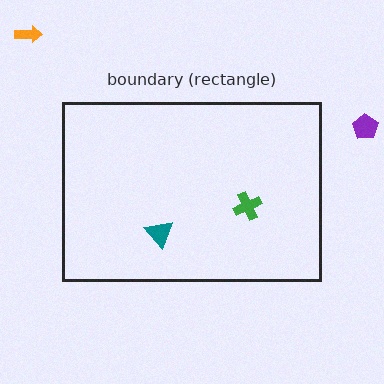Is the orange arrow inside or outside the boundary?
Outside.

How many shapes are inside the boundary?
2 inside, 2 outside.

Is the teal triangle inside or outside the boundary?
Inside.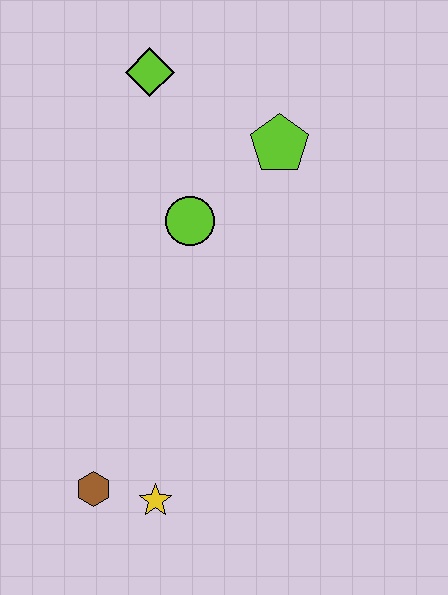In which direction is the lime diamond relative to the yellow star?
The lime diamond is above the yellow star.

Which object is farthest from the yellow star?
The lime diamond is farthest from the yellow star.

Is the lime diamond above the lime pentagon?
Yes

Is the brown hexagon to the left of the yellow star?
Yes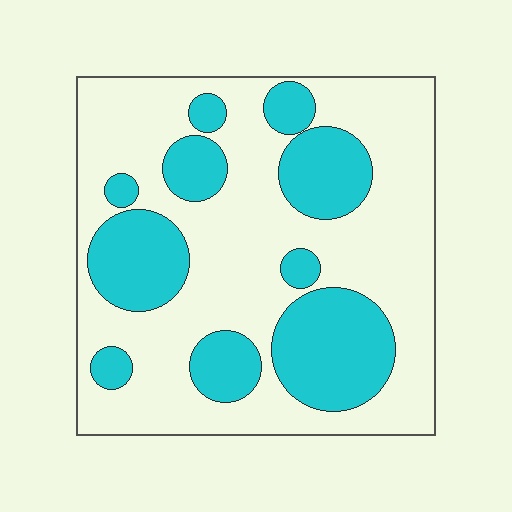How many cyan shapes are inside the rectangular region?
10.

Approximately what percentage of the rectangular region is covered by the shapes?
Approximately 35%.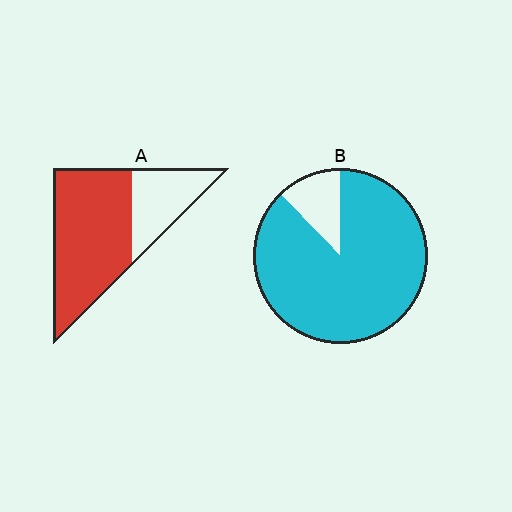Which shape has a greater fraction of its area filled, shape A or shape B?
Shape B.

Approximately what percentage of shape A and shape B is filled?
A is approximately 70% and B is approximately 90%.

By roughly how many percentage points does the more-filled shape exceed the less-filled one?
By roughly 20 percentage points (B over A).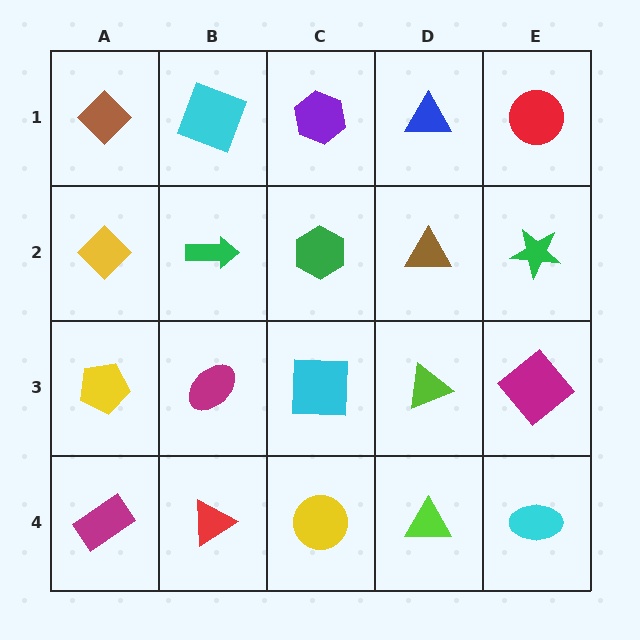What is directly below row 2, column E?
A magenta diamond.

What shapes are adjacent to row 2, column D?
A blue triangle (row 1, column D), a lime triangle (row 3, column D), a green hexagon (row 2, column C), a green star (row 2, column E).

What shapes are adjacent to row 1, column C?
A green hexagon (row 2, column C), a cyan square (row 1, column B), a blue triangle (row 1, column D).